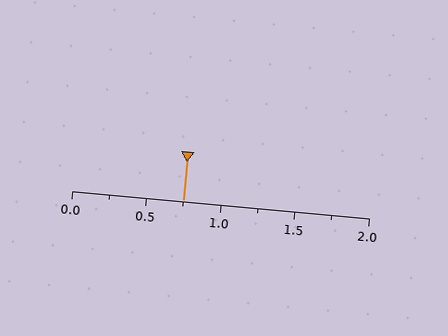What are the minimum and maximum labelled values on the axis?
The axis runs from 0.0 to 2.0.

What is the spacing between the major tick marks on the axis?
The major ticks are spaced 0.5 apart.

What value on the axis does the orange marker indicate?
The marker indicates approximately 0.75.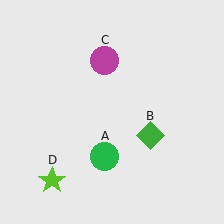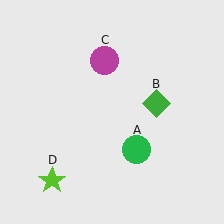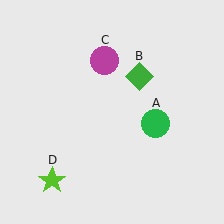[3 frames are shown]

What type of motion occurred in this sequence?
The green circle (object A), green diamond (object B) rotated counterclockwise around the center of the scene.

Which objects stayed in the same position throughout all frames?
Magenta circle (object C) and lime star (object D) remained stationary.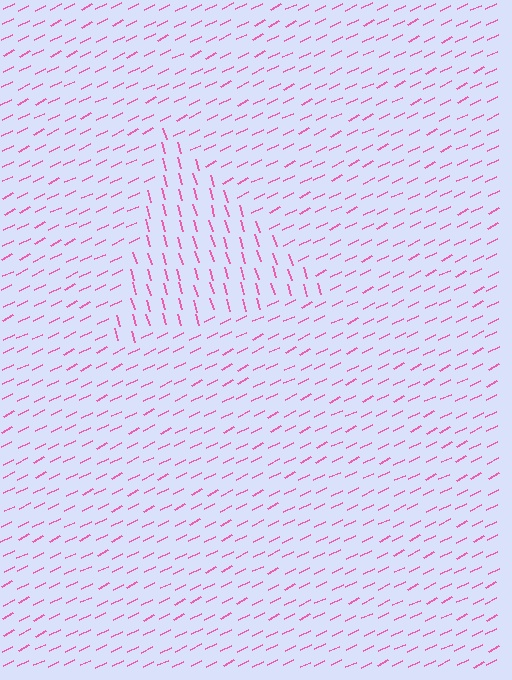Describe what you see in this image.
The image is filled with small pink line segments. A triangle region in the image has lines oriented differently from the surrounding lines, creating a visible texture boundary.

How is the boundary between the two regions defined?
The boundary is defined purely by a change in line orientation (approximately 81 degrees difference). All lines are the same color and thickness.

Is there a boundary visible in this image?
Yes, there is a texture boundary formed by a change in line orientation.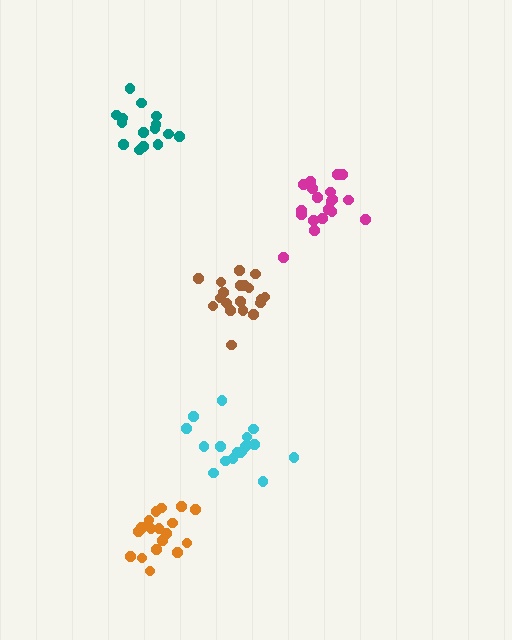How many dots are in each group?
Group 1: 15 dots, Group 2: 18 dots, Group 3: 19 dots, Group 4: 20 dots, Group 5: 19 dots (91 total).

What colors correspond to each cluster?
The clusters are colored: teal, cyan, brown, magenta, orange.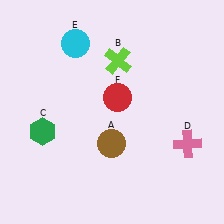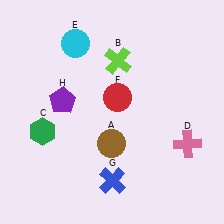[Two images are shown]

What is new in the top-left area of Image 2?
A purple pentagon (H) was added in the top-left area of Image 2.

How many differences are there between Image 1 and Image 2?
There are 2 differences between the two images.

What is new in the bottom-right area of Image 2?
A blue cross (G) was added in the bottom-right area of Image 2.